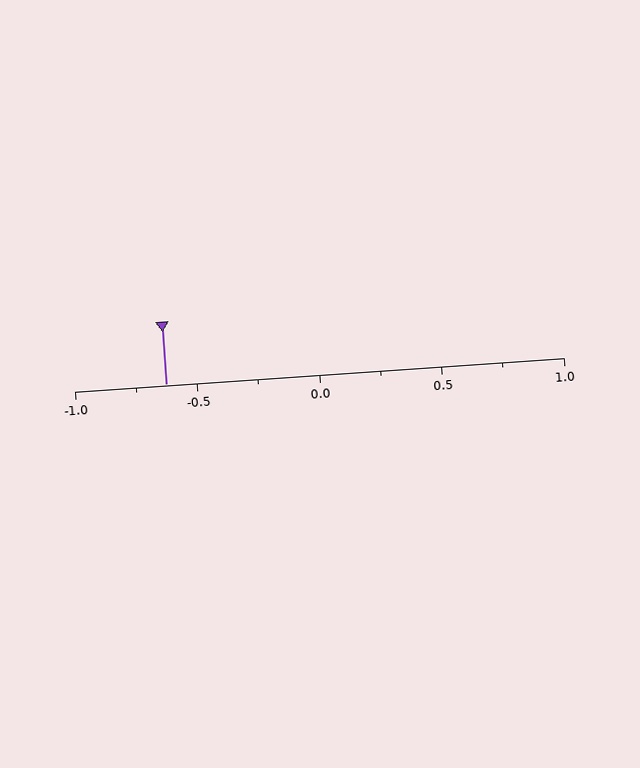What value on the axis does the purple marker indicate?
The marker indicates approximately -0.62.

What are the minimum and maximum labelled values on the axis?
The axis runs from -1.0 to 1.0.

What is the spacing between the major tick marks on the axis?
The major ticks are spaced 0.5 apart.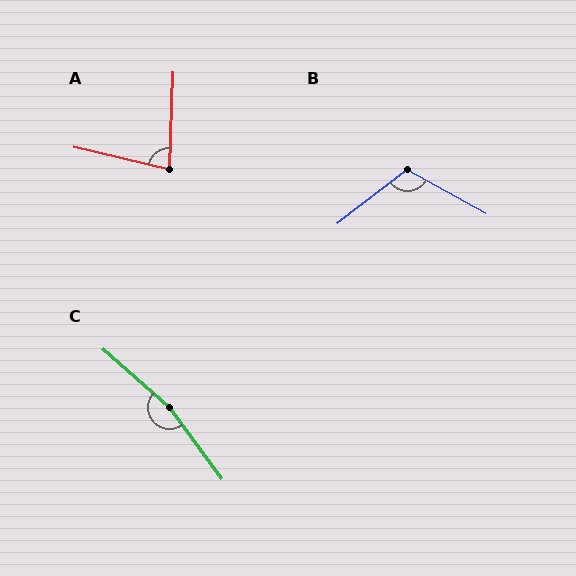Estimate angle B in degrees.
Approximately 113 degrees.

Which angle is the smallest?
A, at approximately 79 degrees.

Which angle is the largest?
C, at approximately 168 degrees.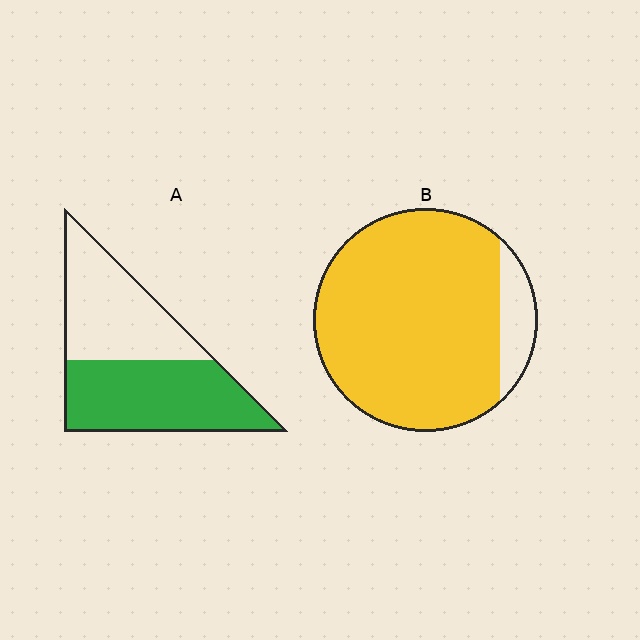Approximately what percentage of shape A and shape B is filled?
A is approximately 55% and B is approximately 90%.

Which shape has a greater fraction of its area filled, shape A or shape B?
Shape B.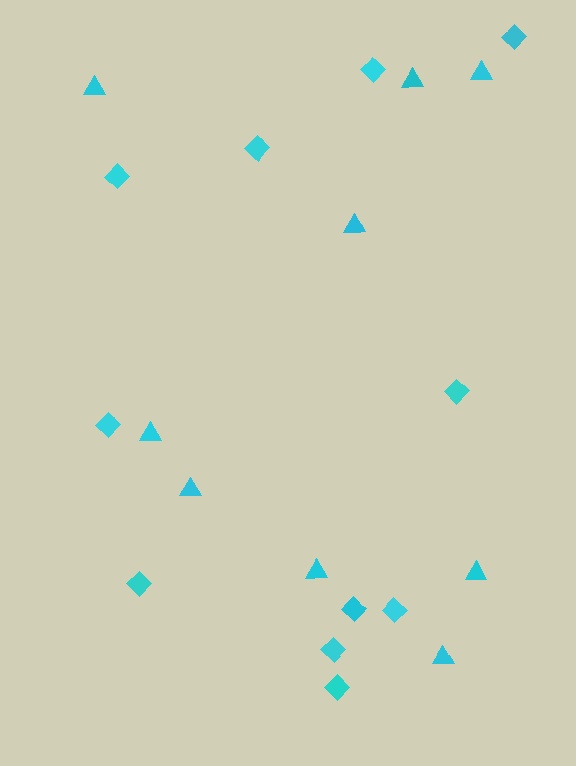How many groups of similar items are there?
There are 2 groups: one group of triangles (9) and one group of diamonds (11).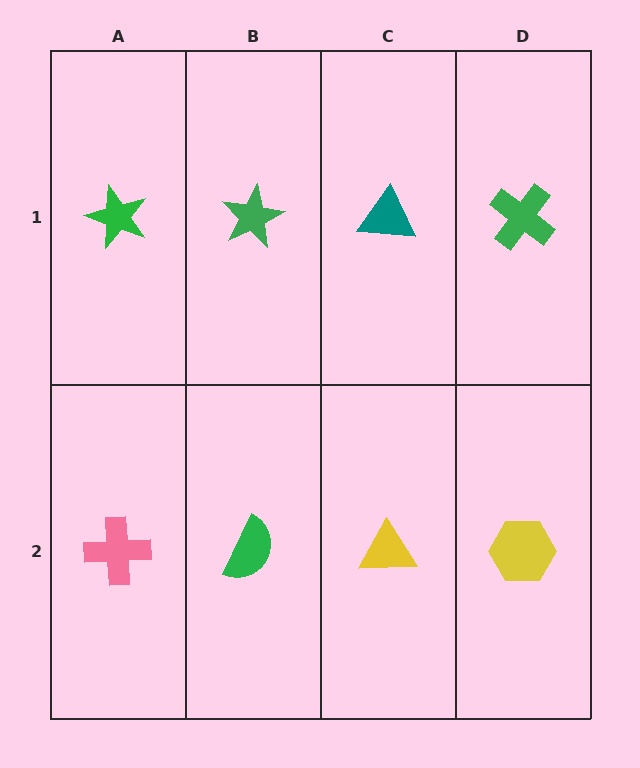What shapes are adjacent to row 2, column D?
A green cross (row 1, column D), a yellow triangle (row 2, column C).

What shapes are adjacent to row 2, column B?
A green star (row 1, column B), a pink cross (row 2, column A), a yellow triangle (row 2, column C).